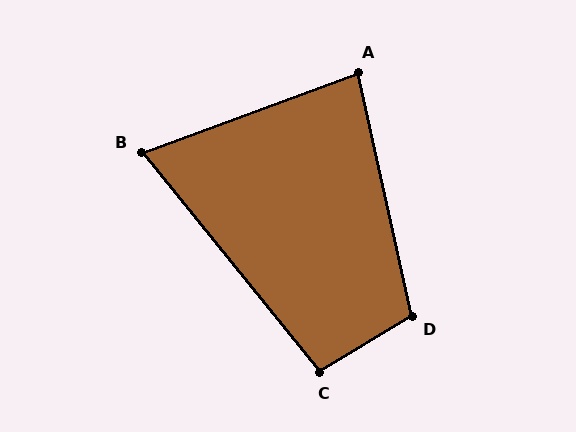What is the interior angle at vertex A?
Approximately 82 degrees (acute).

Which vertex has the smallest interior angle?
B, at approximately 71 degrees.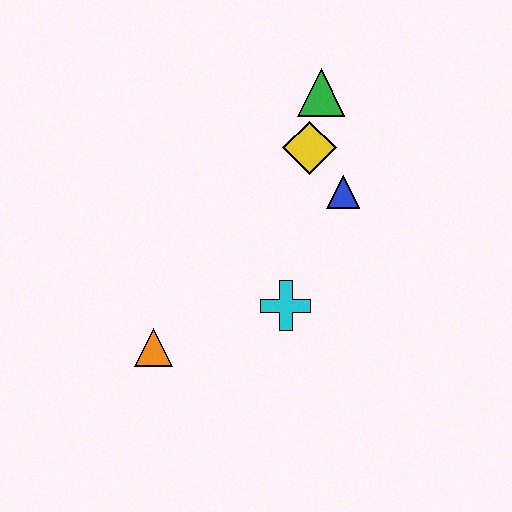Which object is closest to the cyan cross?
The blue triangle is closest to the cyan cross.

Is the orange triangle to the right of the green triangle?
No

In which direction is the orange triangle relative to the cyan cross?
The orange triangle is to the left of the cyan cross.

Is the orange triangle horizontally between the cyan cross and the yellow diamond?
No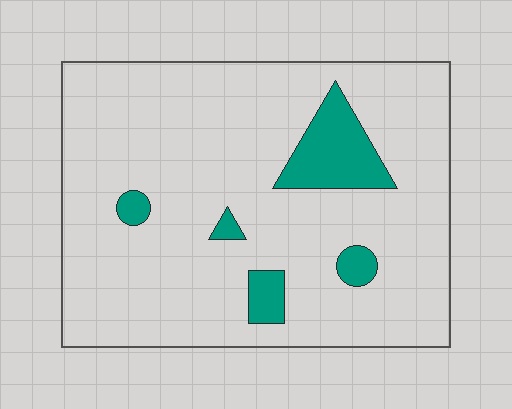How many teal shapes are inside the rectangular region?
5.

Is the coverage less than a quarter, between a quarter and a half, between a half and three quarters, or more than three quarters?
Less than a quarter.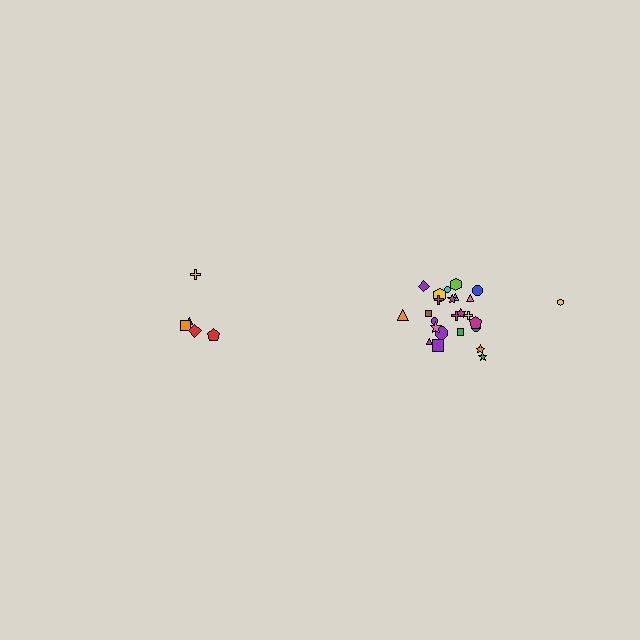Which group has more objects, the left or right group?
The right group.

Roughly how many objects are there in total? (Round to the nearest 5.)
Roughly 30 objects in total.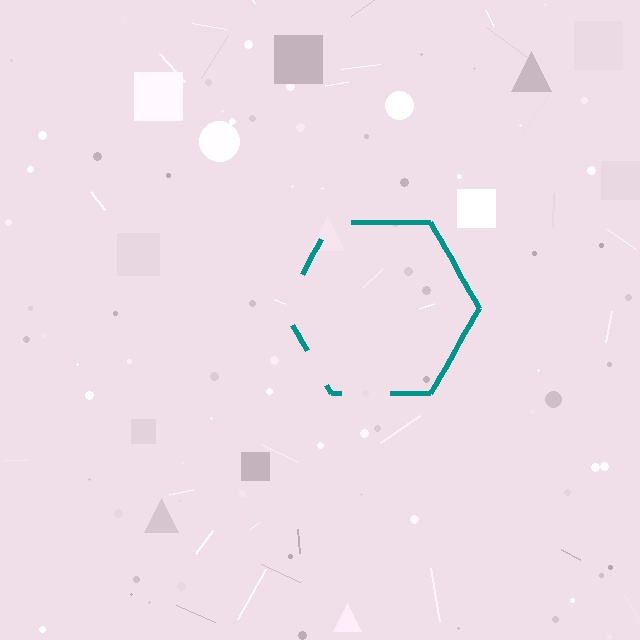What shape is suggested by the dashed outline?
The dashed outline suggests a hexagon.